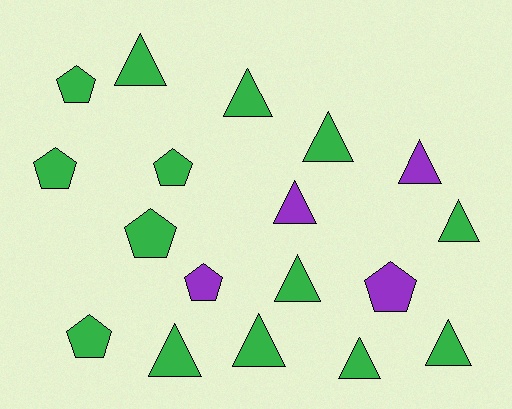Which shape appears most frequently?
Triangle, with 11 objects.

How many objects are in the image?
There are 18 objects.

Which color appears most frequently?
Green, with 14 objects.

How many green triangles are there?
There are 9 green triangles.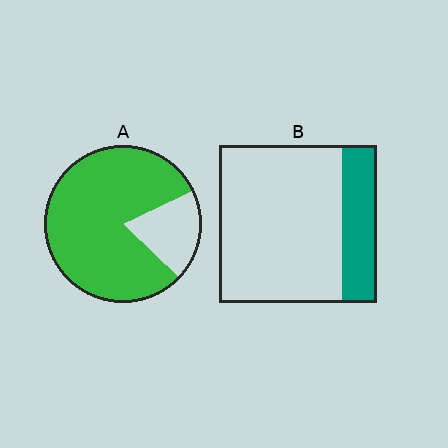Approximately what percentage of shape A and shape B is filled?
A is approximately 80% and B is approximately 20%.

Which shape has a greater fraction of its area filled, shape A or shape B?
Shape A.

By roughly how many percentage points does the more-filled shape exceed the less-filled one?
By roughly 60 percentage points (A over B).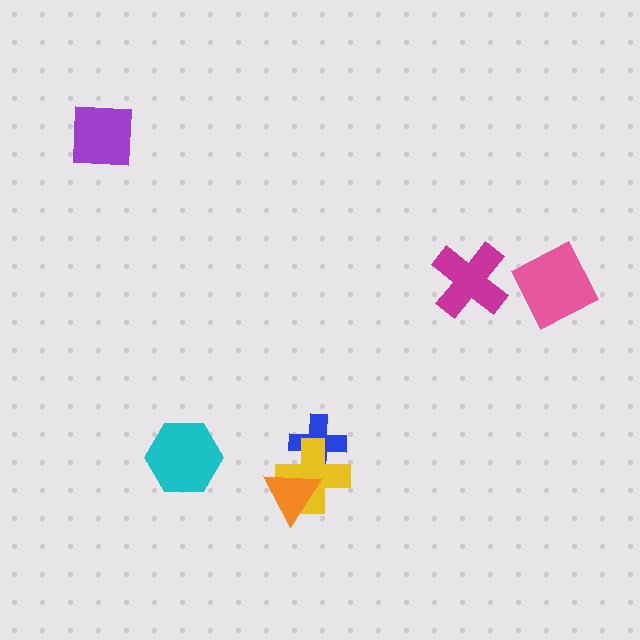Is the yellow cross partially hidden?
Yes, it is partially covered by another shape.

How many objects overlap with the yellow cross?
2 objects overlap with the yellow cross.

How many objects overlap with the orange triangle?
1 object overlaps with the orange triangle.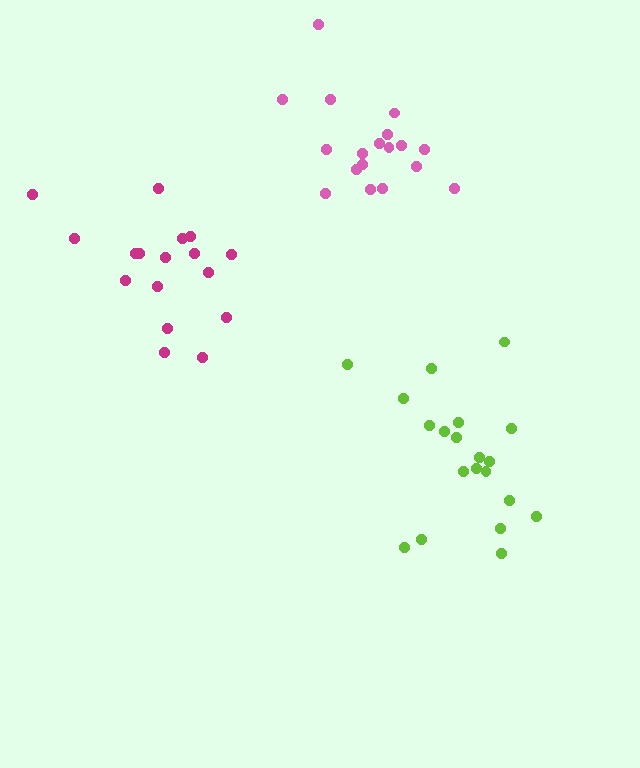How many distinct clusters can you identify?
There are 3 distinct clusters.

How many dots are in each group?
Group 1: 20 dots, Group 2: 18 dots, Group 3: 17 dots (55 total).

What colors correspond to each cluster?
The clusters are colored: lime, pink, magenta.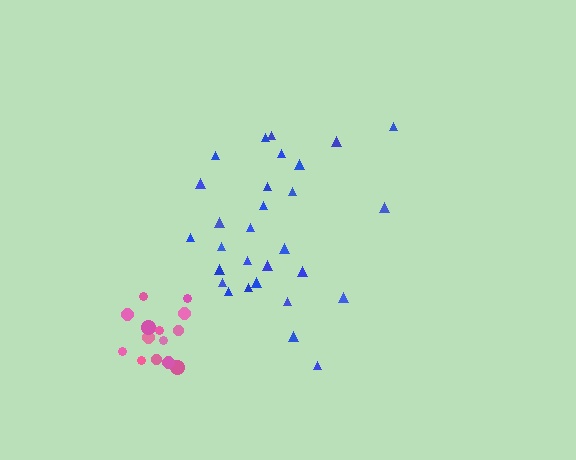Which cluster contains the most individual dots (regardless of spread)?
Blue (29).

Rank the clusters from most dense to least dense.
pink, blue.